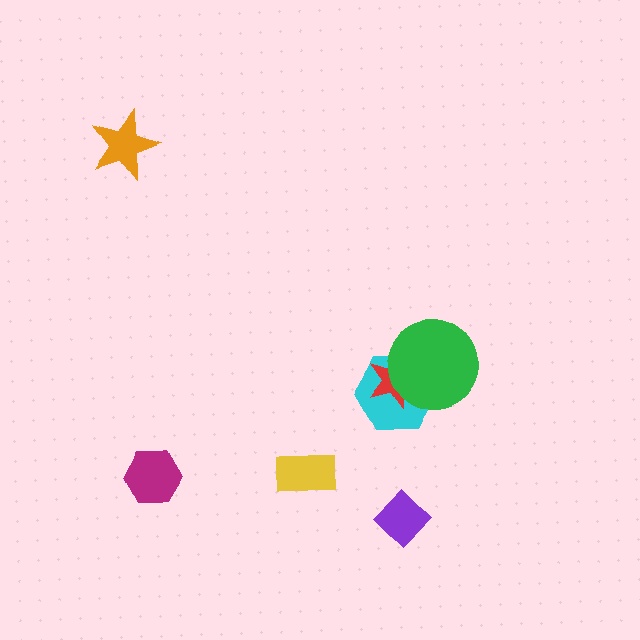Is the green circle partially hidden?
No, no other shape covers it.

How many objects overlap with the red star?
2 objects overlap with the red star.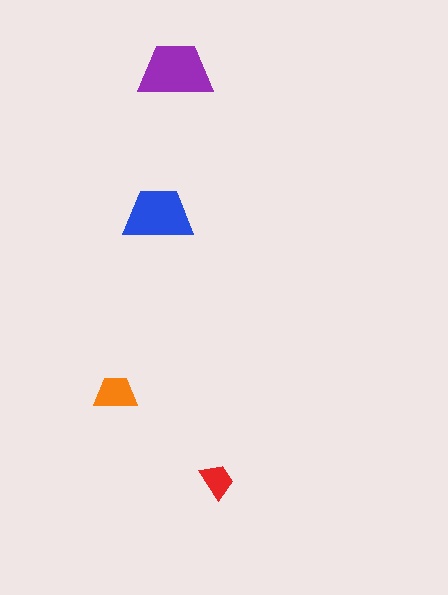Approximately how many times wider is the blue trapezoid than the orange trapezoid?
About 1.5 times wider.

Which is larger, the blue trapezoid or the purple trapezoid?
The purple one.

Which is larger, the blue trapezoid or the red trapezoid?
The blue one.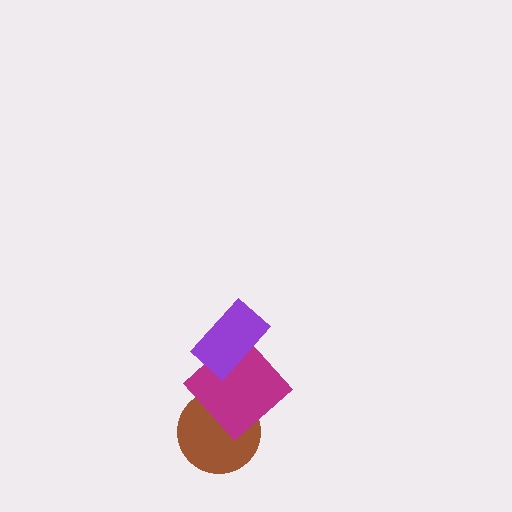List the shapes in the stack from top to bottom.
From top to bottom: the purple rectangle, the magenta diamond, the brown circle.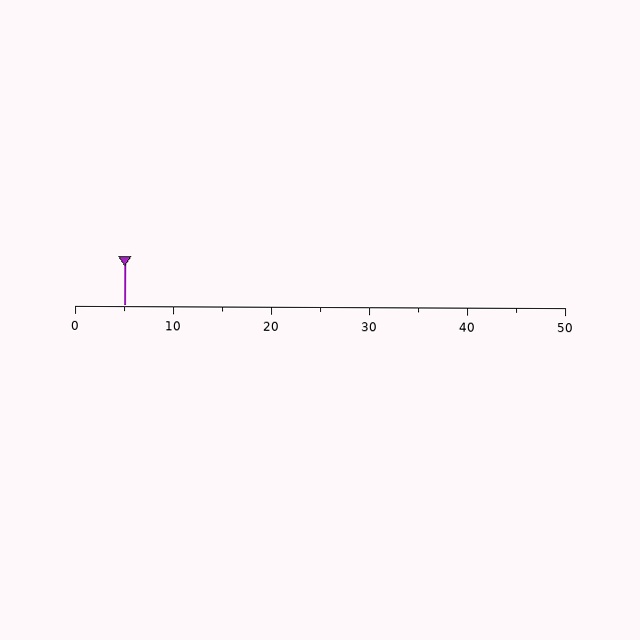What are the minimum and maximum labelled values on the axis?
The axis runs from 0 to 50.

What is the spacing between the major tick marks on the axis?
The major ticks are spaced 10 apart.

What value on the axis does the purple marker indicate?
The marker indicates approximately 5.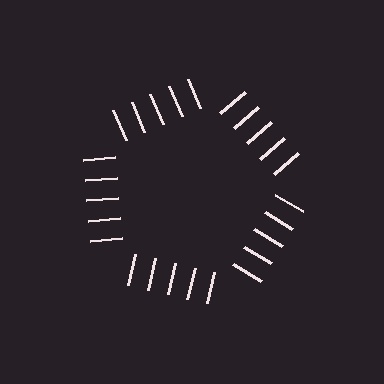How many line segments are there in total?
25 — 5 along each of the 5 edges.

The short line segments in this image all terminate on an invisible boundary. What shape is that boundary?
An illusory pentagon — the line segments terminate on its edges but no continuous stroke is drawn.